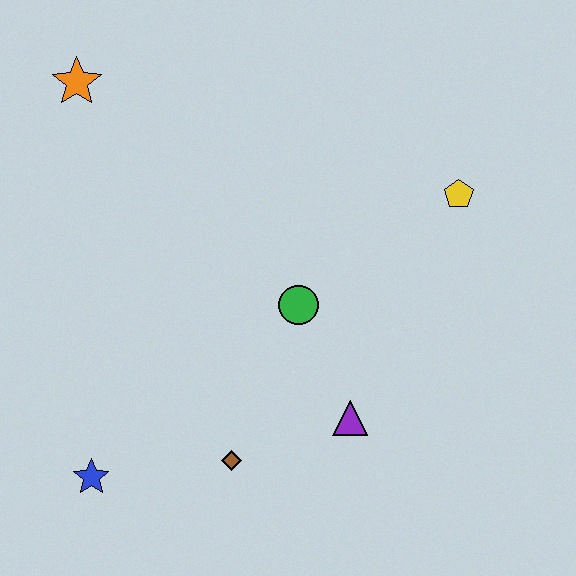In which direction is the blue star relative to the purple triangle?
The blue star is to the left of the purple triangle.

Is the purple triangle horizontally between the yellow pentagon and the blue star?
Yes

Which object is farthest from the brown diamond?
The orange star is farthest from the brown diamond.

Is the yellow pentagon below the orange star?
Yes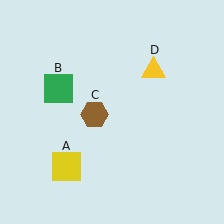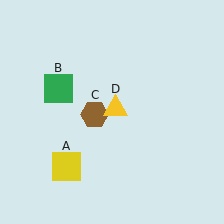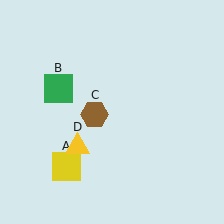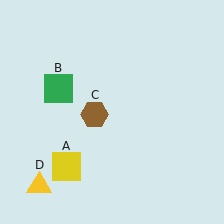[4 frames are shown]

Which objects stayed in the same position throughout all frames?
Yellow square (object A) and green square (object B) and brown hexagon (object C) remained stationary.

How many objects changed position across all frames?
1 object changed position: yellow triangle (object D).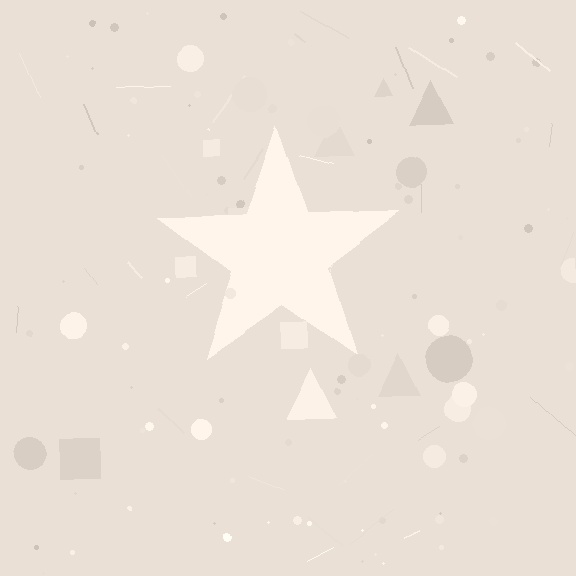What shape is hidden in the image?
A star is hidden in the image.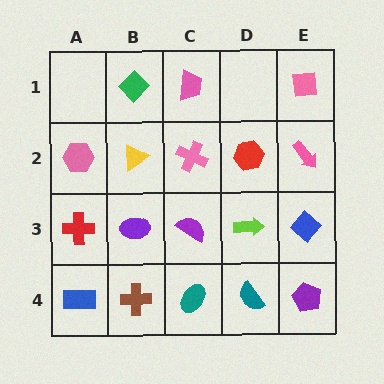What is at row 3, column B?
A purple ellipse.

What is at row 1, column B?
A green diamond.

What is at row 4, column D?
A teal semicircle.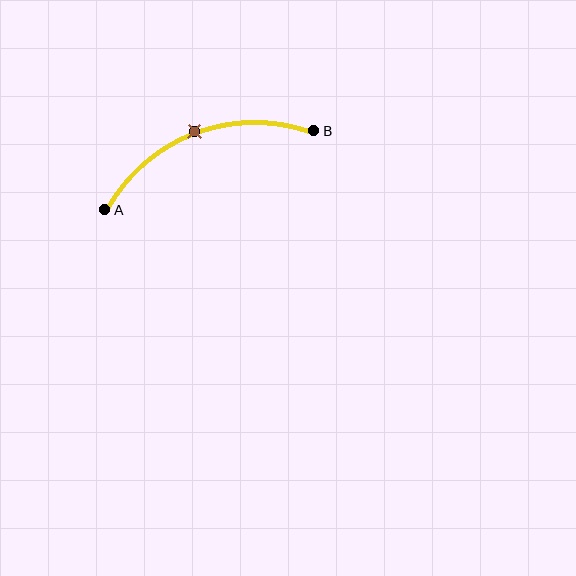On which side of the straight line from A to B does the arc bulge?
The arc bulges above the straight line connecting A and B.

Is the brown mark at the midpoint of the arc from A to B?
Yes. The brown mark lies on the arc at equal arc-length from both A and B — it is the arc midpoint.